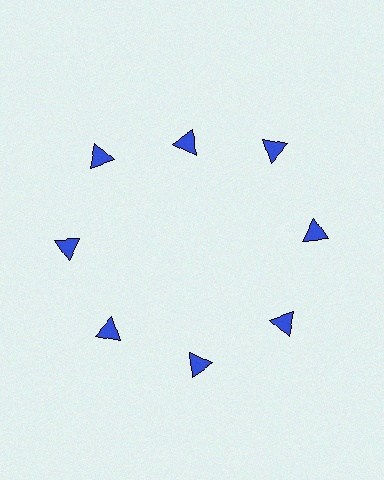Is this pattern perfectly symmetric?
No. The 8 blue triangles are arranged in a ring, but one element near the 12 o'clock position is pulled inward toward the center, breaking the 8-fold rotational symmetry.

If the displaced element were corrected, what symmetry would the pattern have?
It would have 8-fold rotational symmetry — the pattern would map onto itself every 45 degrees.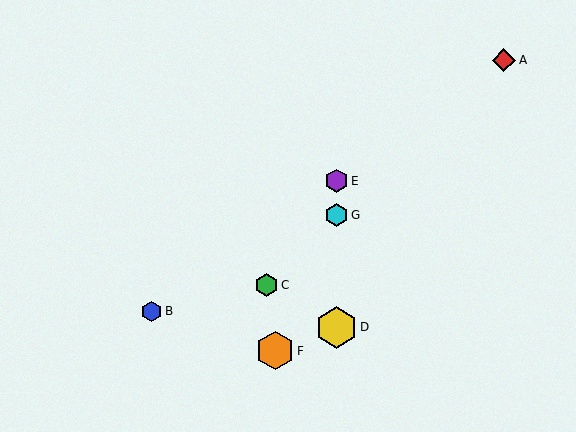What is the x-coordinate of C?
Object C is at x≈267.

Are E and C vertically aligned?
No, E is at x≈336 and C is at x≈267.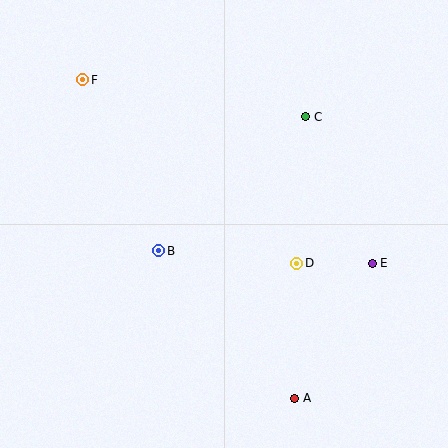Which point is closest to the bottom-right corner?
Point A is closest to the bottom-right corner.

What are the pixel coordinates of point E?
Point E is at (372, 263).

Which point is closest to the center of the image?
Point B at (159, 251) is closest to the center.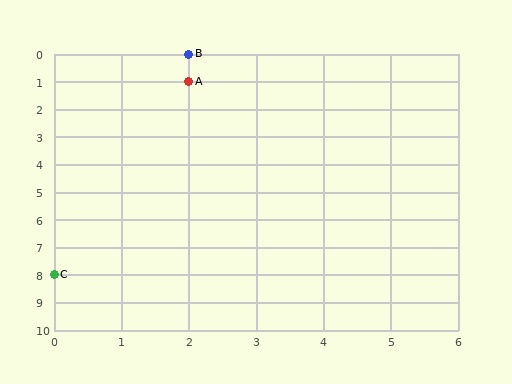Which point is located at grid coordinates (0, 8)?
Point C is at (0, 8).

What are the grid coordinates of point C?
Point C is at grid coordinates (0, 8).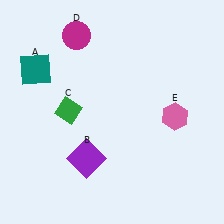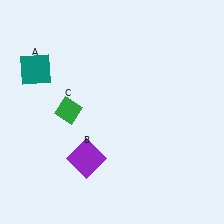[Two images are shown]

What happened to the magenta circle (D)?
The magenta circle (D) was removed in Image 2. It was in the top-left area of Image 1.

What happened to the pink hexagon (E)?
The pink hexagon (E) was removed in Image 2. It was in the bottom-right area of Image 1.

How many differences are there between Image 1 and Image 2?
There are 2 differences between the two images.